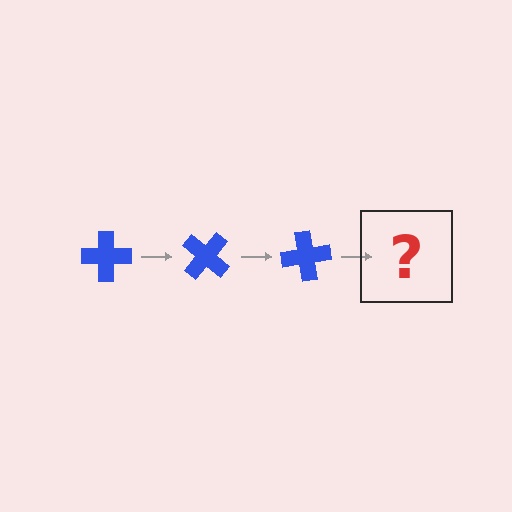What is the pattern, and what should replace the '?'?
The pattern is that the cross rotates 40 degrees each step. The '?' should be a blue cross rotated 120 degrees.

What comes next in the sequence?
The next element should be a blue cross rotated 120 degrees.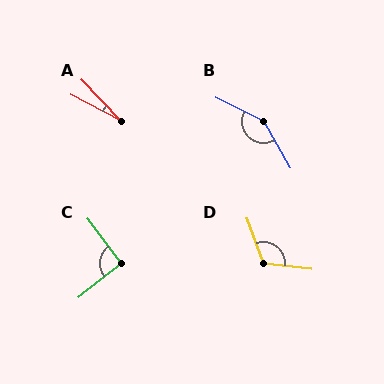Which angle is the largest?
B, at approximately 147 degrees.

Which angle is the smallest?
A, at approximately 18 degrees.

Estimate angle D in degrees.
Approximately 116 degrees.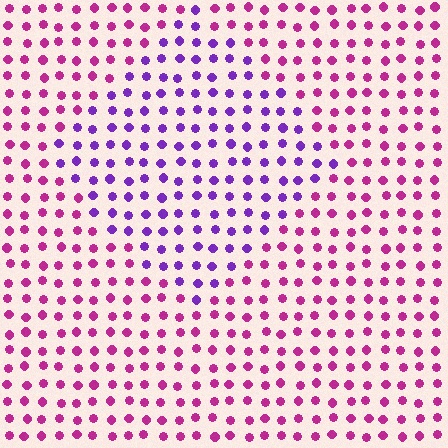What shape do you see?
I see a diamond.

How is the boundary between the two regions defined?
The boundary is defined purely by a slight shift in hue (about 44 degrees). Spacing, size, and orientation are identical on both sides.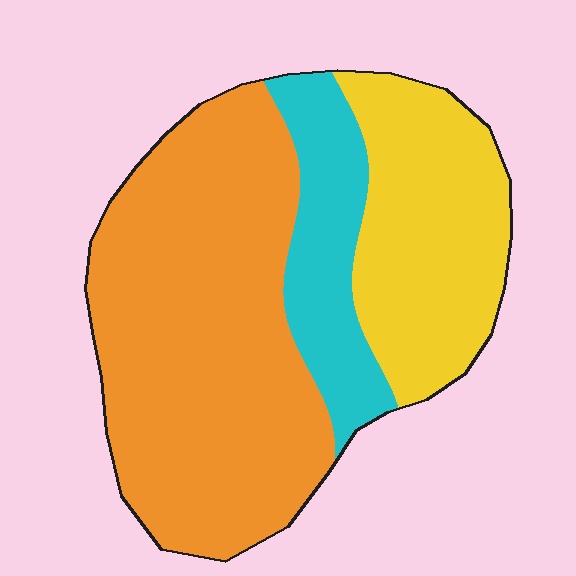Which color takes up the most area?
Orange, at roughly 55%.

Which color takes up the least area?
Cyan, at roughly 15%.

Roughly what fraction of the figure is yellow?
Yellow takes up about one quarter (1/4) of the figure.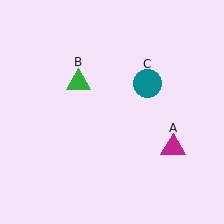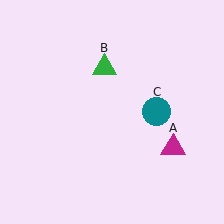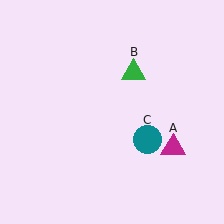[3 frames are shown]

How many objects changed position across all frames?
2 objects changed position: green triangle (object B), teal circle (object C).